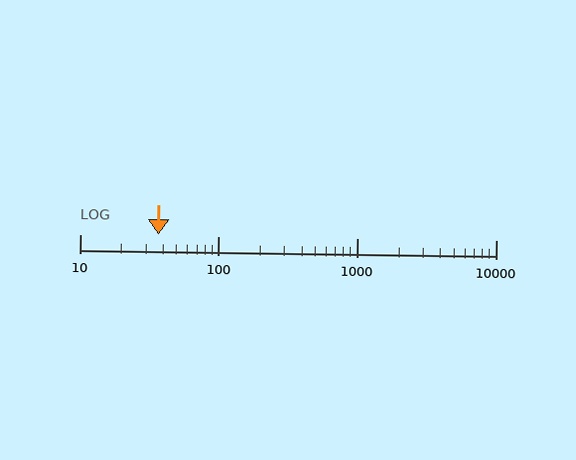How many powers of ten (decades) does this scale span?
The scale spans 3 decades, from 10 to 10000.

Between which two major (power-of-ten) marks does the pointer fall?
The pointer is between 10 and 100.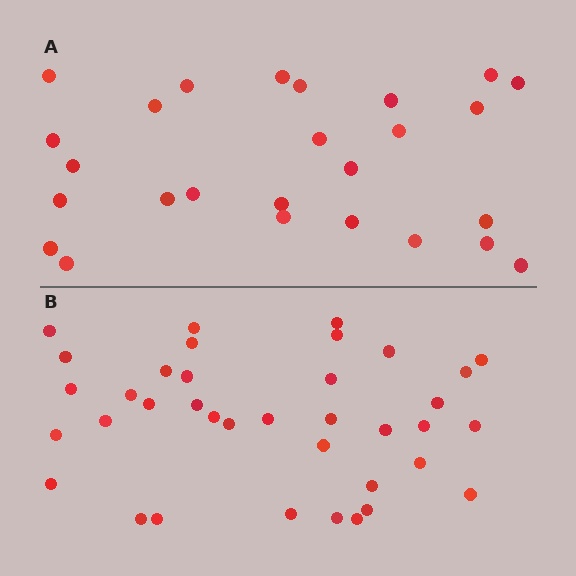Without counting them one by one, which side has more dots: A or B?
Region B (the bottom region) has more dots.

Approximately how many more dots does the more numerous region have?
Region B has roughly 12 or so more dots than region A.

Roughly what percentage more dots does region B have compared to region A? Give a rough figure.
About 40% more.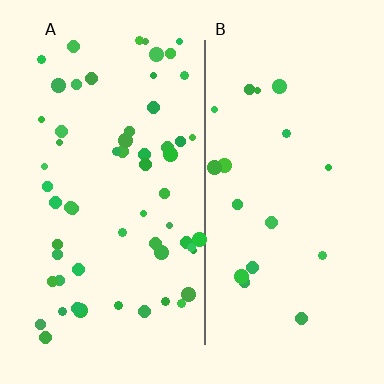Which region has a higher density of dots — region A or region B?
A (the left).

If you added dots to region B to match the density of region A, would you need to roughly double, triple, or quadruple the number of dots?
Approximately triple.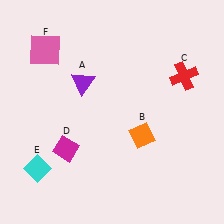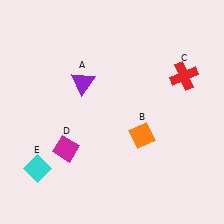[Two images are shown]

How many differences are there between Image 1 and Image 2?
There is 1 difference between the two images.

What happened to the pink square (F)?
The pink square (F) was removed in Image 2. It was in the top-left area of Image 1.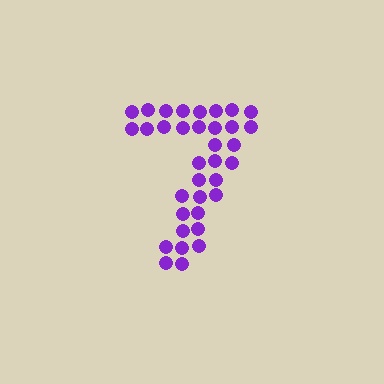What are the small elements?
The small elements are circles.